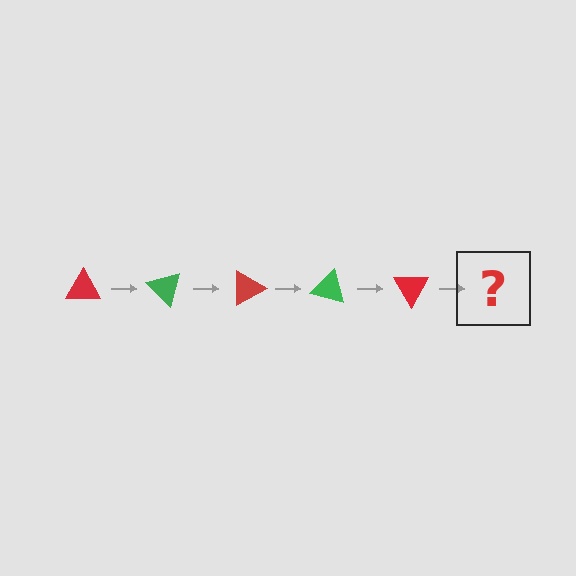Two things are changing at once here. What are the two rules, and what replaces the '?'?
The two rules are that it rotates 45 degrees each step and the color cycles through red and green. The '?' should be a green triangle, rotated 225 degrees from the start.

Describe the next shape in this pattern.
It should be a green triangle, rotated 225 degrees from the start.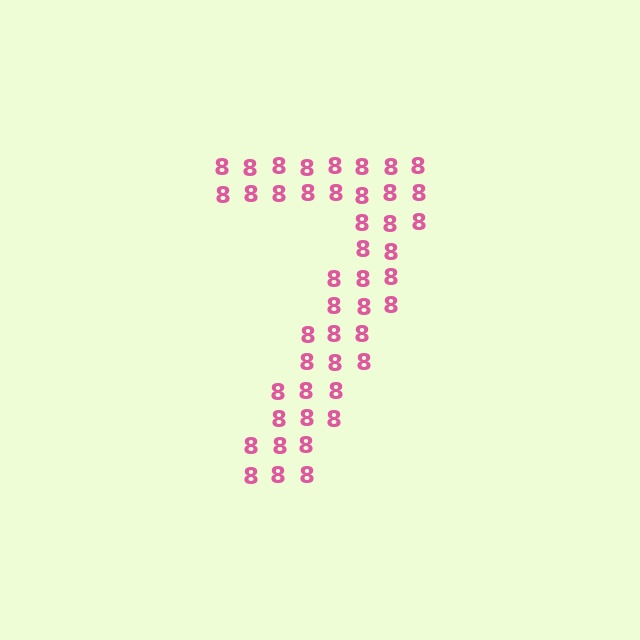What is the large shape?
The large shape is the digit 7.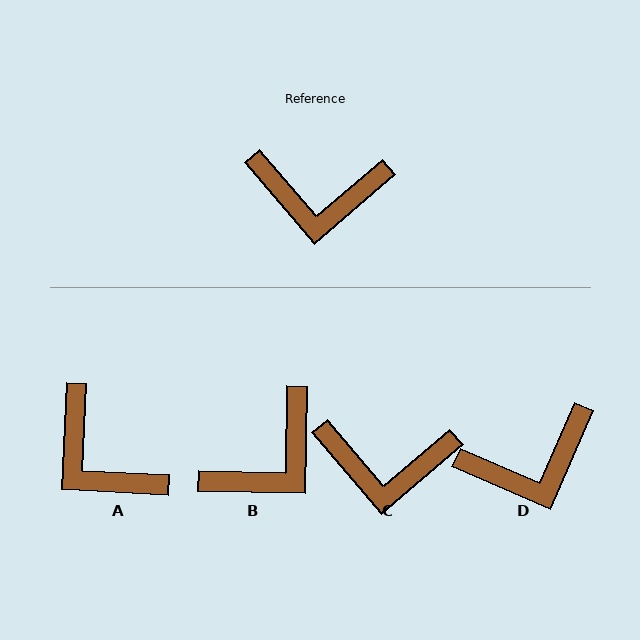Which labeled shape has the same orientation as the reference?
C.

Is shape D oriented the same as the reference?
No, it is off by about 26 degrees.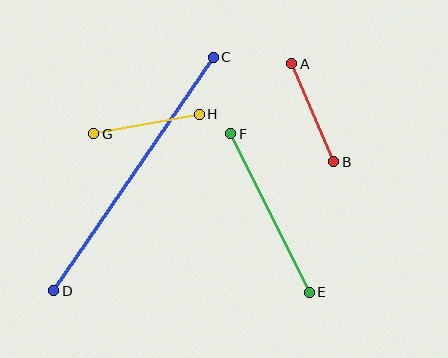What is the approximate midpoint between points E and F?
The midpoint is at approximately (270, 213) pixels.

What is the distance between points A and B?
The distance is approximately 107 pixels.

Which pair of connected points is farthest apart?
Points C and D are farthest apart.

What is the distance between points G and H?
The distance is approximately 107 pixels.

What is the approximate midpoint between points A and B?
The midpoint is at approximately (313, 113) pixels.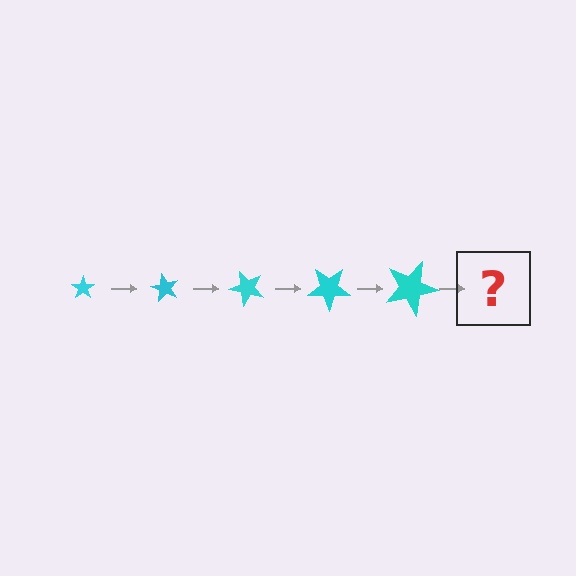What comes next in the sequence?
The next element should be a star, larger than the previous one and rotated 300 degrees from the start.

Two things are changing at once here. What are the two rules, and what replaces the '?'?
The two rules are that the star grows larger each step and it rotates 60 degrees each step. The '?' should be a star, larger than the previous one and rotated 300 degrees from the start.